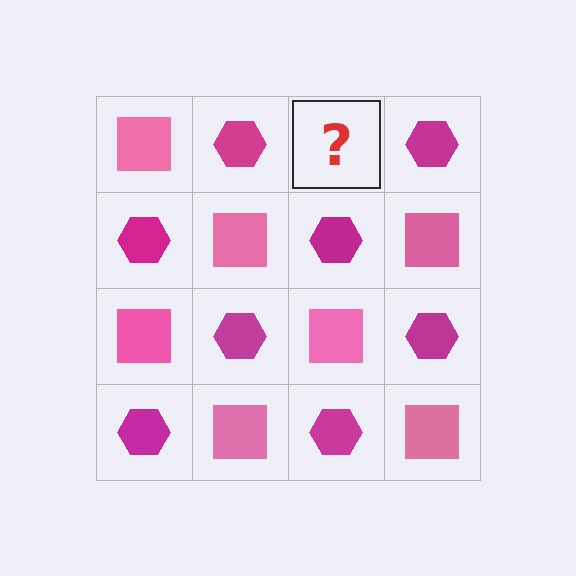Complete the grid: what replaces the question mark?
The question mark should be replaced with a pink square.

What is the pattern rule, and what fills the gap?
The rule is that it alternates pink square and magenta hexagon in a checkerboard pattern. The gap should be filled with a pink square.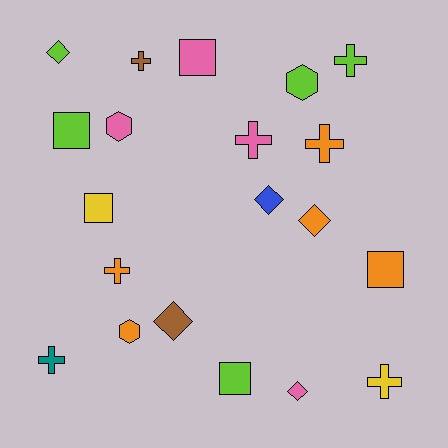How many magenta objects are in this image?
There are no magenta objects.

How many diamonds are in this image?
There are 5 diamonds.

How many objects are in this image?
There are 20 objects.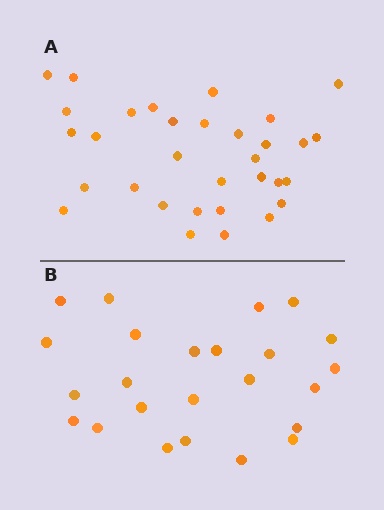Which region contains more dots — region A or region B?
Region A (the top region) has more dots.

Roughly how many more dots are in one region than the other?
Region A has roughly 8 or so more dots than region B.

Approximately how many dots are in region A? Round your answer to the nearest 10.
About 30 dots. (The exact count is 32, which rounds to 30.)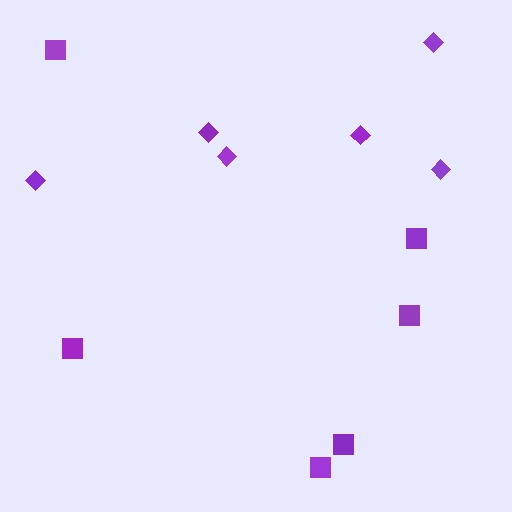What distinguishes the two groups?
There are 2 groups: one group of squares (6) and one group of diamonds (6).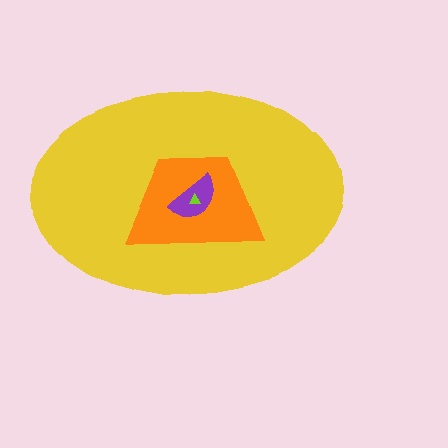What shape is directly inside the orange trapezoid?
The purple semicircle.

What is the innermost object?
The lime triangle.